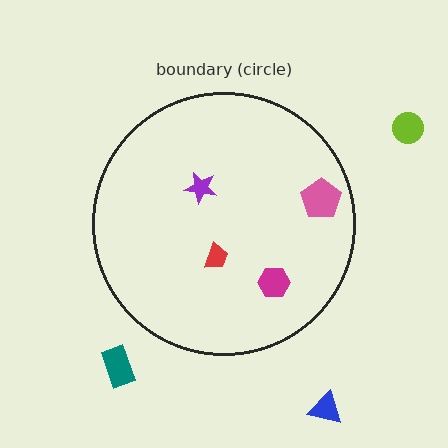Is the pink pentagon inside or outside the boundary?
Inside.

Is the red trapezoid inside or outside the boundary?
Inside.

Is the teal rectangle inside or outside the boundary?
Outside.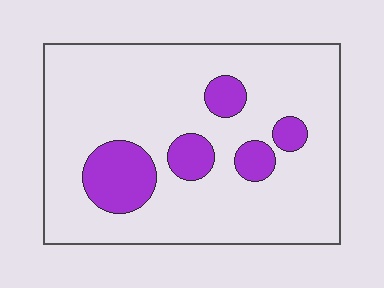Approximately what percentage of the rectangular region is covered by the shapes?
Approximately 15%.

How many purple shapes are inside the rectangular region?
5.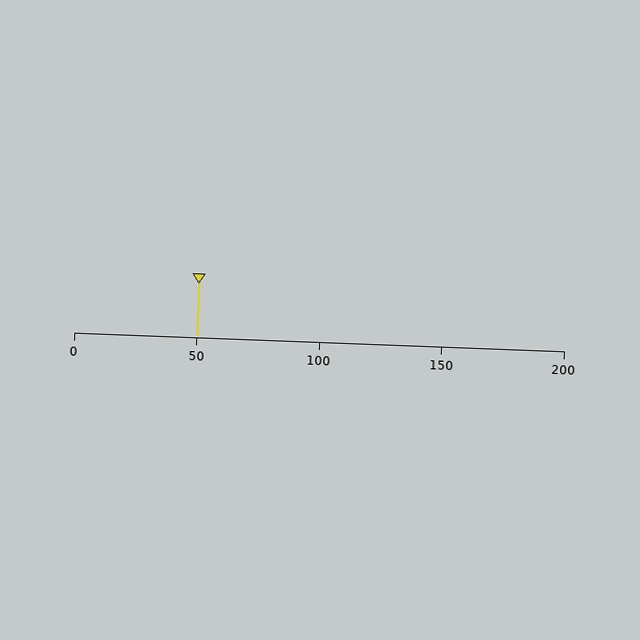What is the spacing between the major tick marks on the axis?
The major ticks are spaced 50 apart.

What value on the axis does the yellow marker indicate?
The marker indicates approximately 50.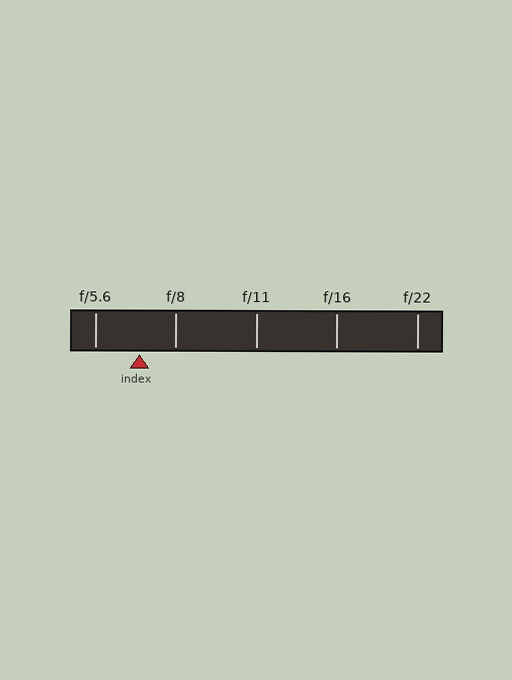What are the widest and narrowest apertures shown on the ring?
The widest aperture shown is f/5.6 and the narrowest is f/22.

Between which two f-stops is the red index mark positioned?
The index mark is between f/5.6 and f/8.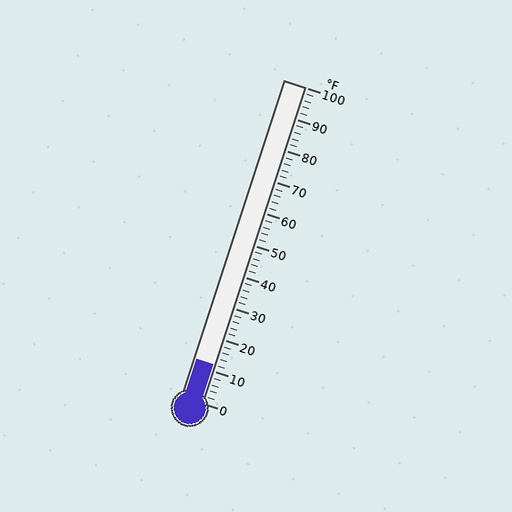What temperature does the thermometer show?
The thermometer shows approximately 12°F.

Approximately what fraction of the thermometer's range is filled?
The thermometer is filled to approximately 10% of its range.